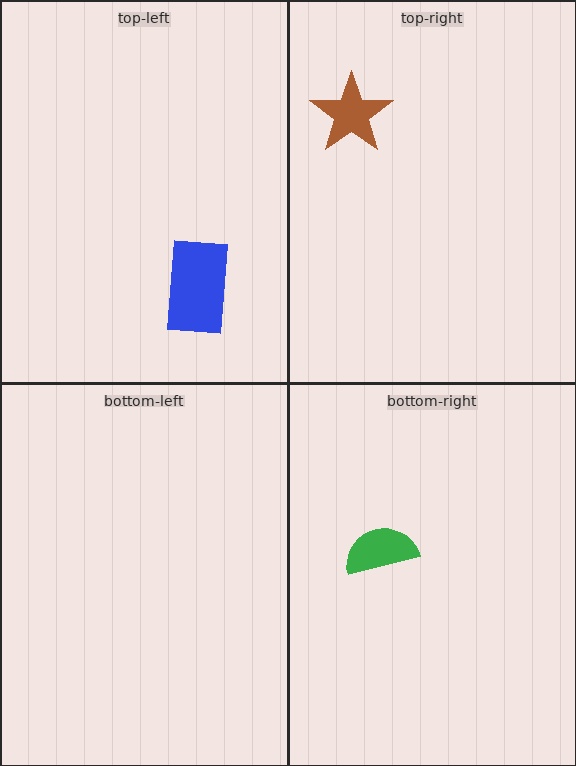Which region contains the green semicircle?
The bottom-right region.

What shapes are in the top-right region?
The brown star.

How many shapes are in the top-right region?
1.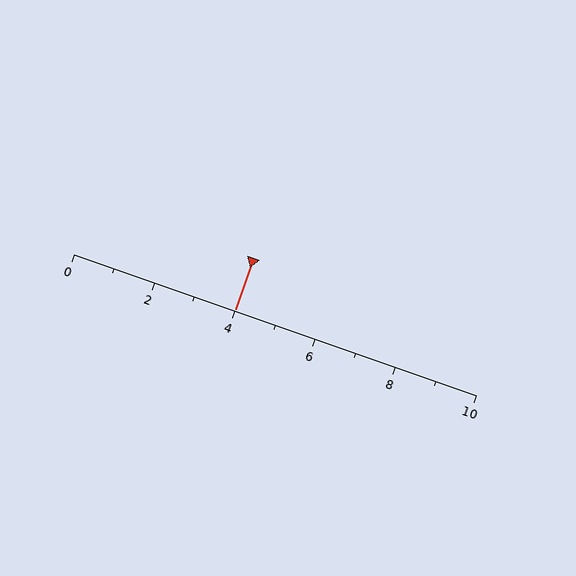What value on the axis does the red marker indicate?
The marker indicates approximately 4.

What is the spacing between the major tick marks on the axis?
The major ticks are spaced 2 apart.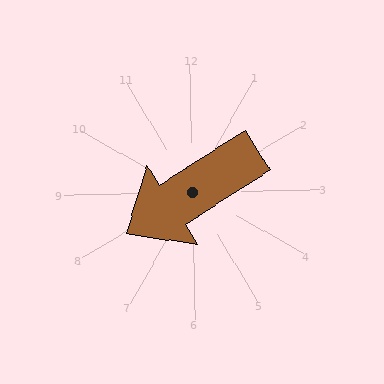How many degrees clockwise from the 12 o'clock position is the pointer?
Approximately 238 degrees.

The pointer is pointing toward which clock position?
Roughly 8 o'clock.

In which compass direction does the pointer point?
Southwest.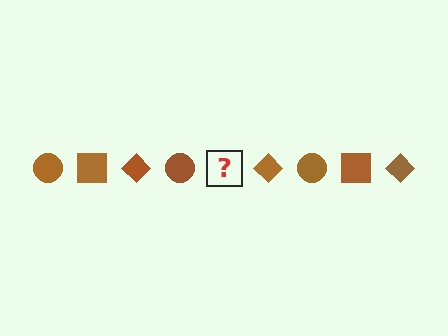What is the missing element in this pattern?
The missing element is a brown square.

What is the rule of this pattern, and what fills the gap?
The rule is that the pattern cycles through circle, square, diamond shapes in brown. The gap should be filled with a brown square.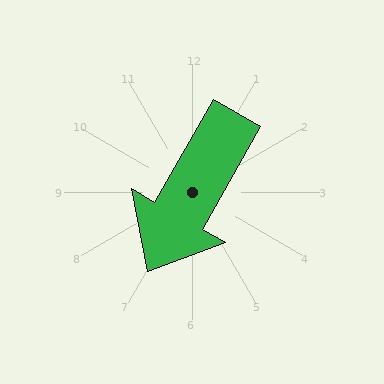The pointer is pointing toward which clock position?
Roughly 7 o'clock.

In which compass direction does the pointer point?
Southwest.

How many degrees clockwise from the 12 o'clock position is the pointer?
Approximately 210 degrees.